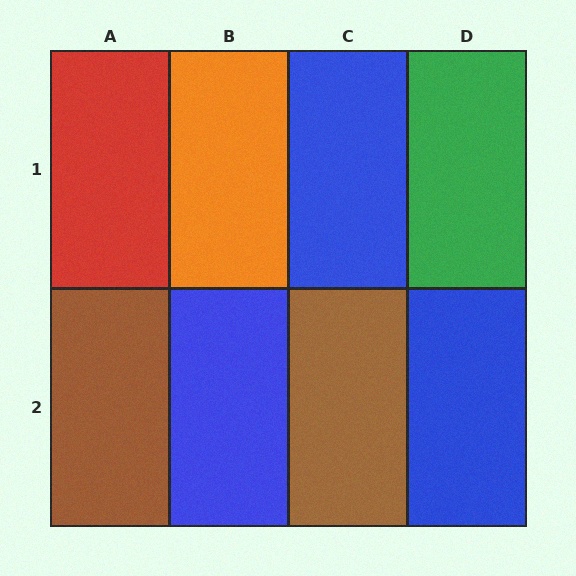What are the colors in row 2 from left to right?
Brown, blue, brown, blue.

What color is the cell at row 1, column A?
Red.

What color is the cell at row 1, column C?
Blue.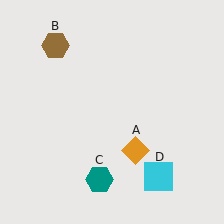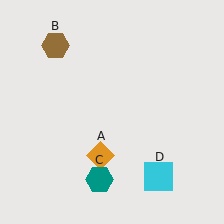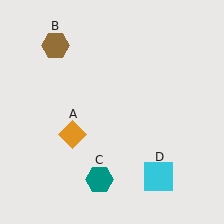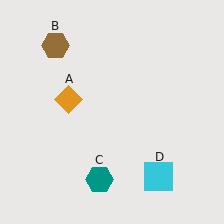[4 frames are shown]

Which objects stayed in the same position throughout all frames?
Brown hexagon (object B) and teal hexagon (object C) and cyan square (object D) remained stationary.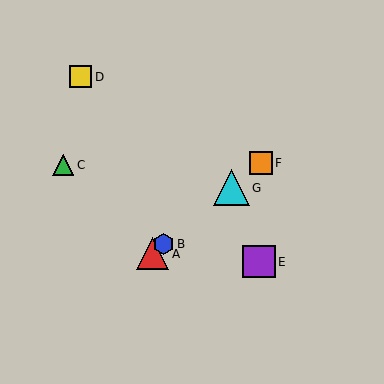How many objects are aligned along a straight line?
4 objects (A, B, F, G) are aligned along a straight line.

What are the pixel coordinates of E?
Object E is at (259, 261).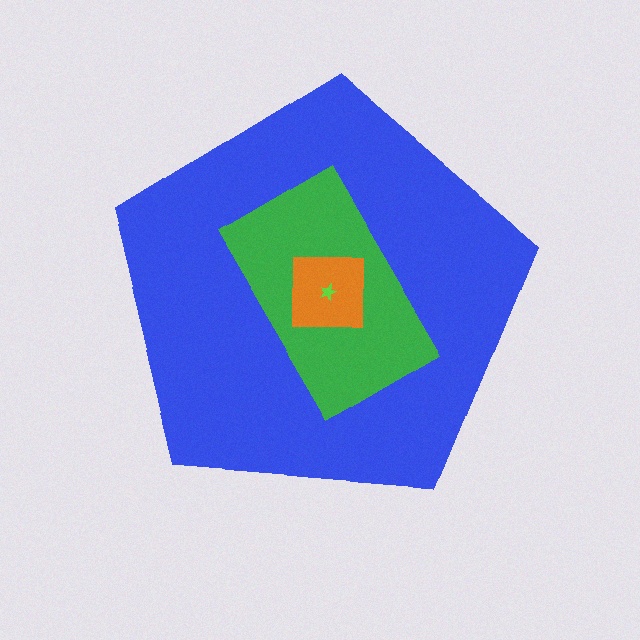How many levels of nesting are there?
4.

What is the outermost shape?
The blue pentagon.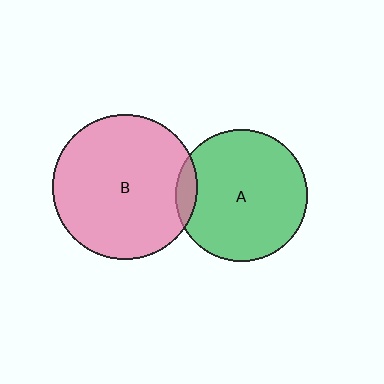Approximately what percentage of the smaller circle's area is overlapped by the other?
Approximately 10%.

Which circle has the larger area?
Circle B (pink).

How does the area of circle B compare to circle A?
Approximately 1.2 times.